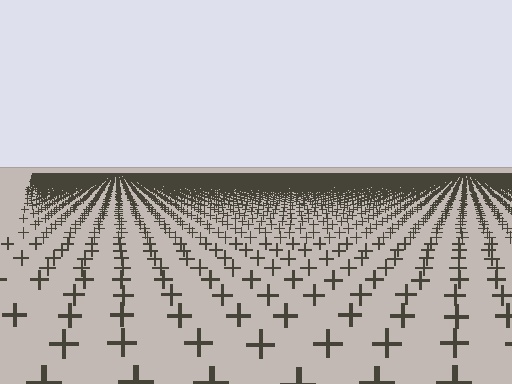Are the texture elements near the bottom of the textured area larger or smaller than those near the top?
Larger. Near the bottom, elements are closer to the viewer and appear at a bigger on-screen size.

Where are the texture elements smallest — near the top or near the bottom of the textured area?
Near the top.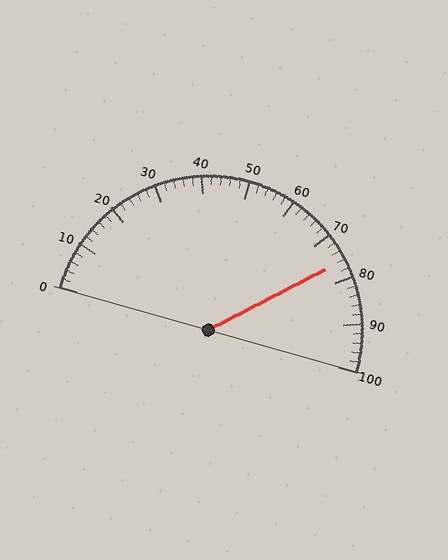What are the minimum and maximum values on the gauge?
The gauge ranges from 0 to 100.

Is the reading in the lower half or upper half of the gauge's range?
The reading is in the upper half of the range (0 to 100).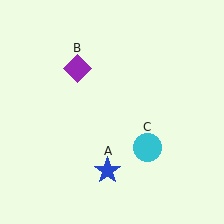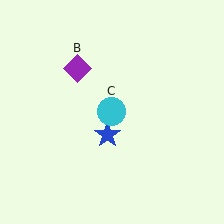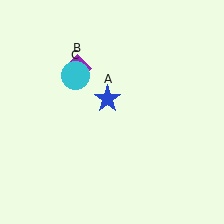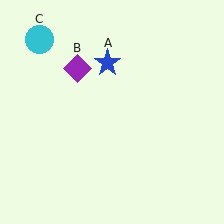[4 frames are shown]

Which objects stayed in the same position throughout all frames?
Purple diamond (object B) remained stationary.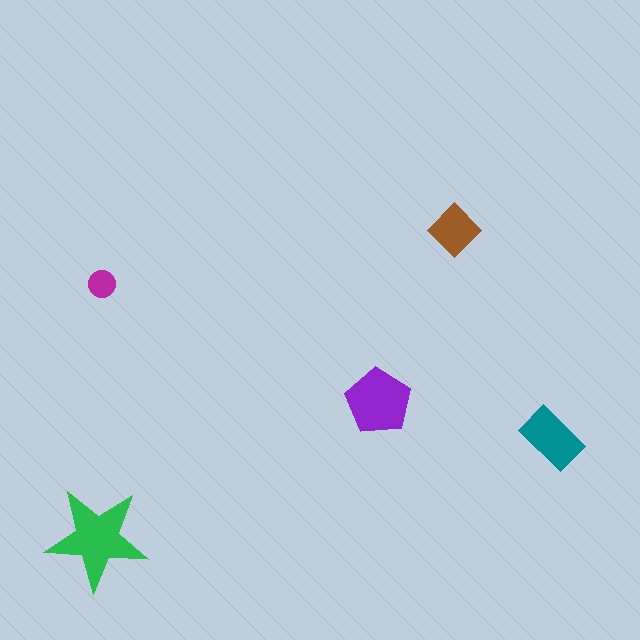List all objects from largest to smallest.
The green star, the purple pentagon, the teal rectangle, the brown diamond, the magenta circle.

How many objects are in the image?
There are 5 objects in the image.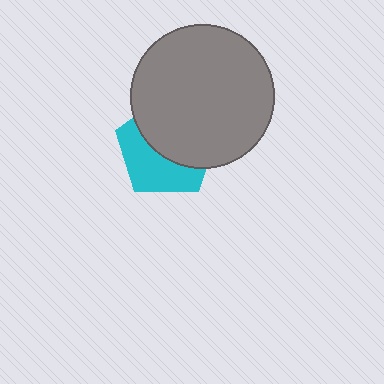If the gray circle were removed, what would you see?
You would see the complete cyan pentagon.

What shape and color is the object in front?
The object in front is a gray circle.